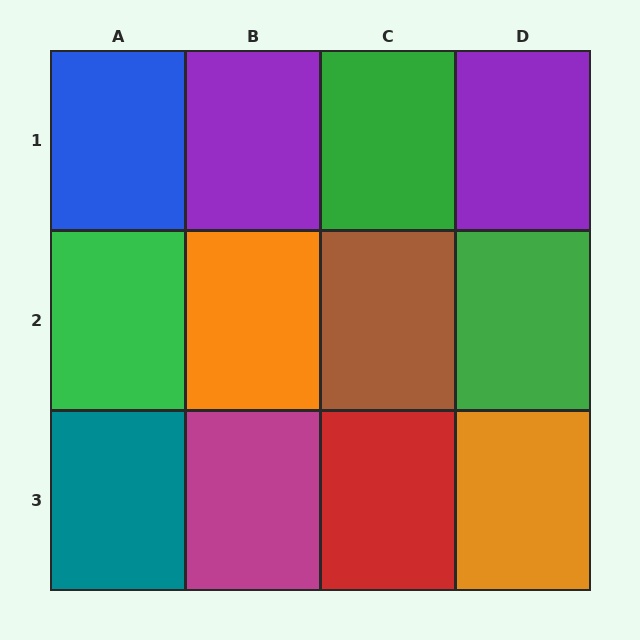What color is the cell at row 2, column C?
Brown.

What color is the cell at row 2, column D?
Green.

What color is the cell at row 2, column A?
Green.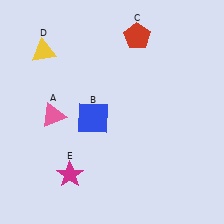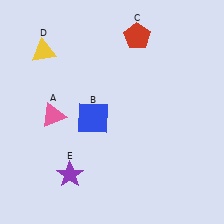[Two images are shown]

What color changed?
The star (E) changed from magenta in Image 1 to purple in Image 2.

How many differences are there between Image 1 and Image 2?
There is 1 difference between the two images.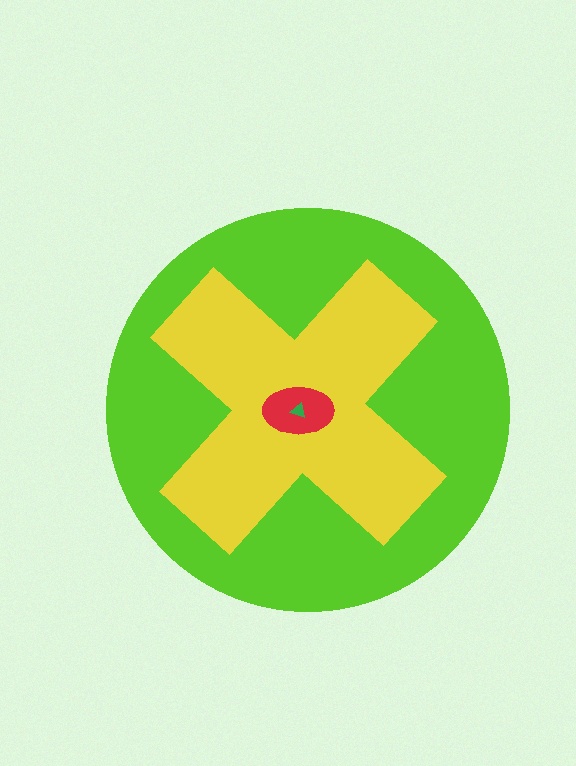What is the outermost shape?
The lime circle.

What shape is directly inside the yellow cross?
The red ellipse.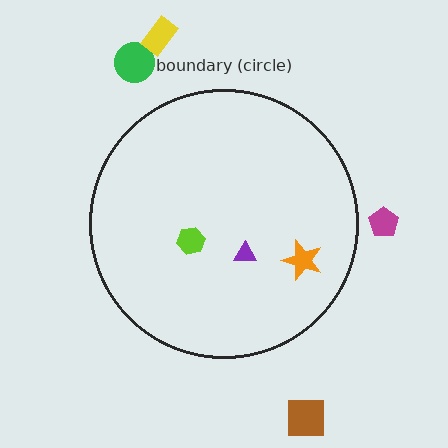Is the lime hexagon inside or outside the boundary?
Inside.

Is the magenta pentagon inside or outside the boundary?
Outside.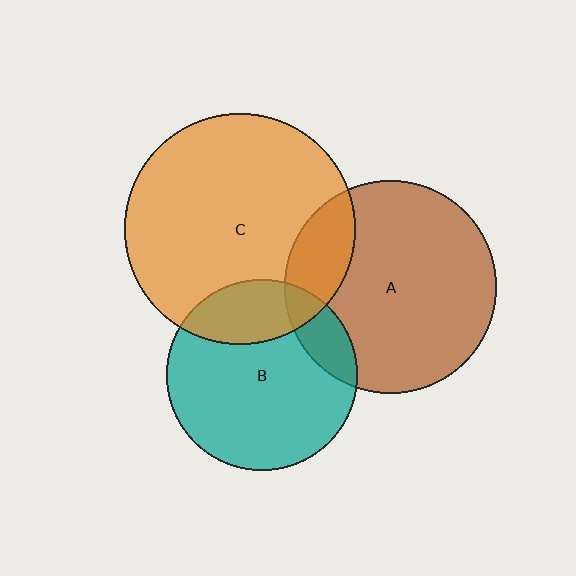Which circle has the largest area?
Circle C (orange).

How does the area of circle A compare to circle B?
Approximately 1.2 times.